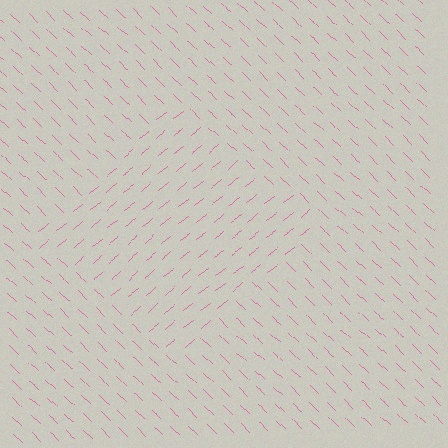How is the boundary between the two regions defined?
The boundary is defined purely by a change in line orientation (approximately 82 degrees difference). All lines are the same color and thickness.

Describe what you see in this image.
The image is filled with small pink line segments. A diamond region in the image has lines oriented differently from the surrounding lines, creating a visible texture boundary.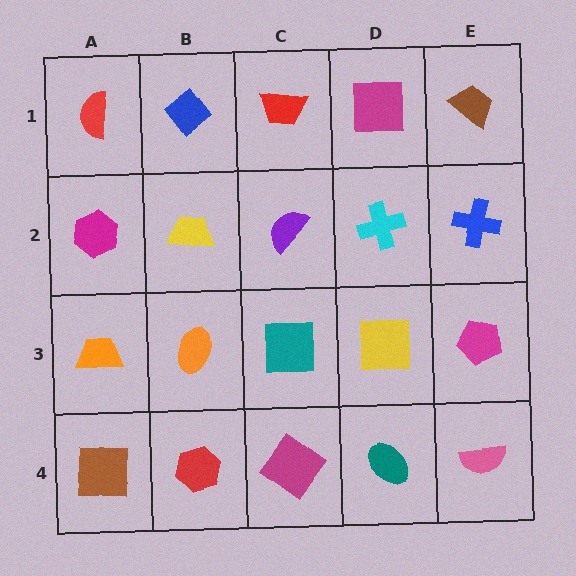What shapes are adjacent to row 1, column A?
A magenta hexagon (row 2, column A), a blue diamond (row 1, column B).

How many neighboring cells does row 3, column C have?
4.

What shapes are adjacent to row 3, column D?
A cyan cross (row 2, column D), a teal ellipse (row 4, column D), a teal square (row 3, column C), a magenta pentagon (row 3, column E).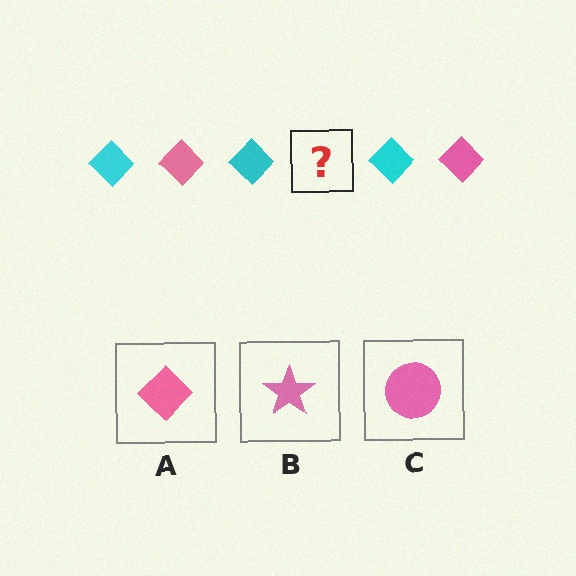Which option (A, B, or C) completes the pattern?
A.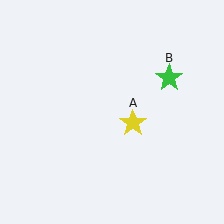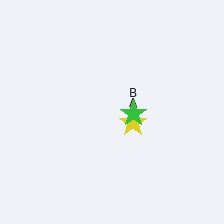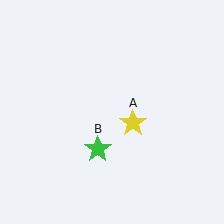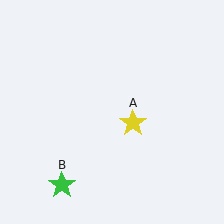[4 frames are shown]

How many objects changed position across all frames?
1 object changed position: green star (object B).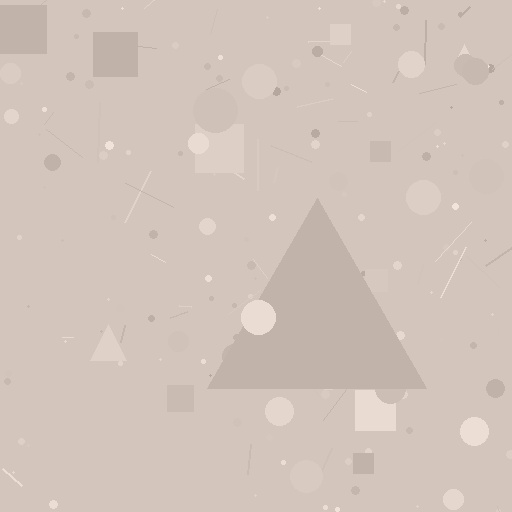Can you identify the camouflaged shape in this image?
The camouflaged shape is a triangle.